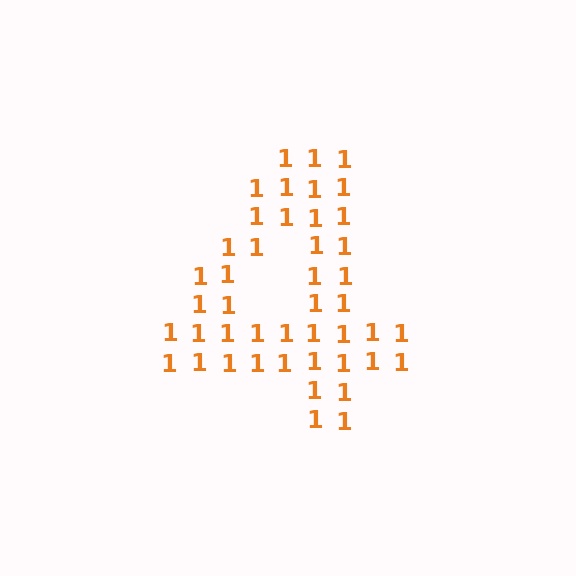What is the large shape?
The large shape is the digit 4.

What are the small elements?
The small elements are digit 1's.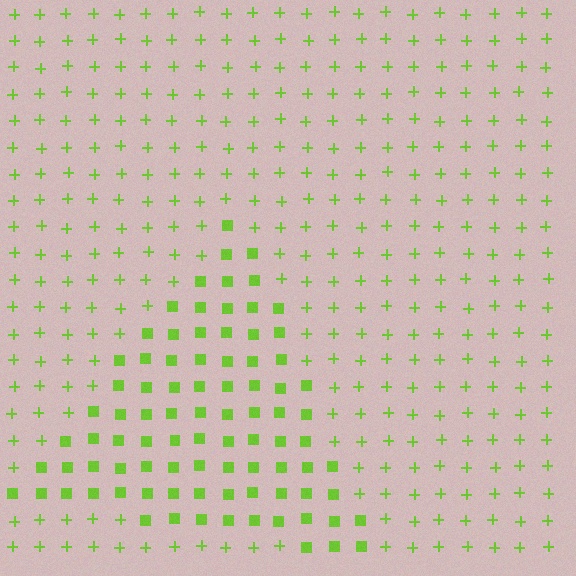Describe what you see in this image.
The image is filled with small lime elements arranged in a uniform grid. A triangle-shaped region contains squares, while the surrounding area contains plus signs. The boundary is defined purely by the change in element shape.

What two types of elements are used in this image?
The image uses squares inside the triangle region and plus signs outside it.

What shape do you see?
I see a triangle.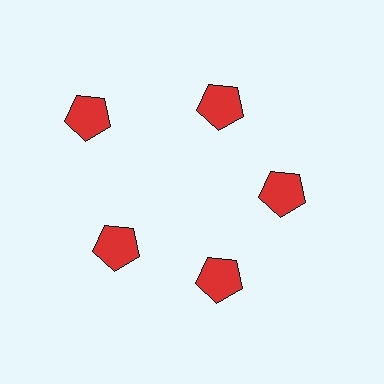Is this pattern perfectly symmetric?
No. The 5 red pentagons are arranged in a ring, but one element near the 10 o'clock position is pushed outward from the center, breaking the 5-fold rotational symmetry.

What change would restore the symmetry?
The symmetry would be restored by moving it inward, back onto the ring so that all 5 pentagons sit at equal angles and equal distance from the center.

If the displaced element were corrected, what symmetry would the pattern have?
It would have 5-fold rotational symmetry — the pattern would map onto itself every 72 degrees.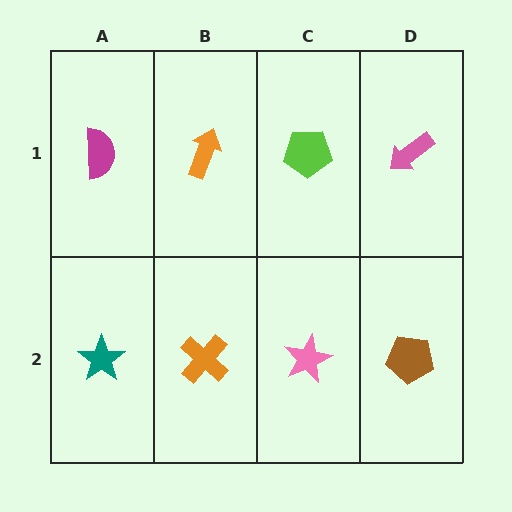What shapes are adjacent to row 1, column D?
A brown pentagon (row 2, column D), a lime pentagon (row 1, column C).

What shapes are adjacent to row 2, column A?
A magenta semicircle (row 1, column A), an orange cross (row 2, column B).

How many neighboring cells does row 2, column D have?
2.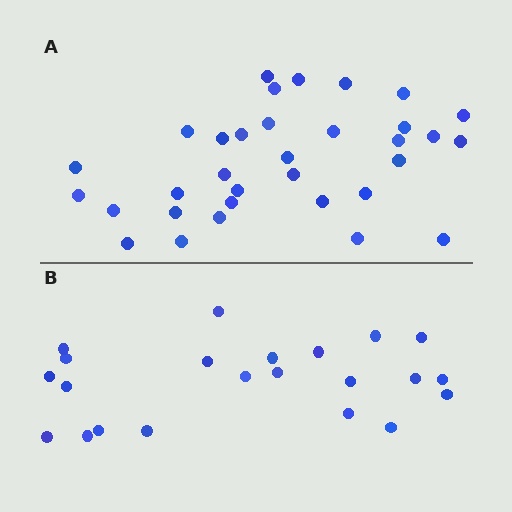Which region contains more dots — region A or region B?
Region A (the top region) has more dots.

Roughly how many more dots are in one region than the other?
Region A has roughly 12 or so more dots than region B.